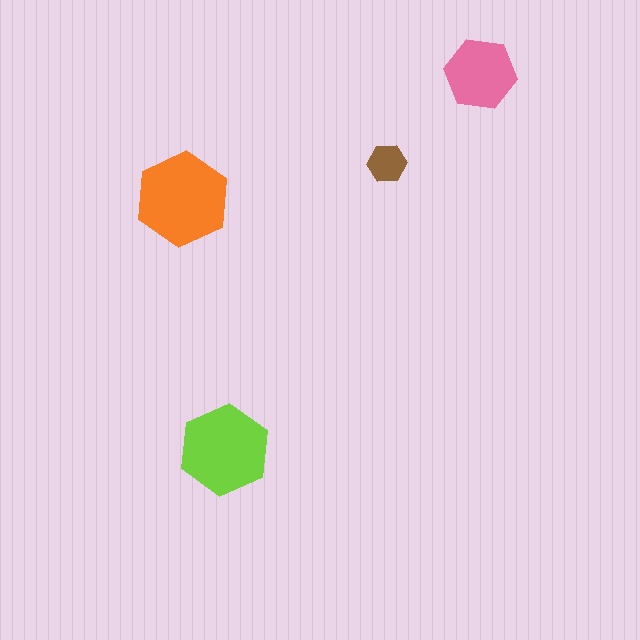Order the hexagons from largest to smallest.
the orange one, the lime one, the pink one, the brown one.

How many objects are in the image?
There are 4 objects in the image.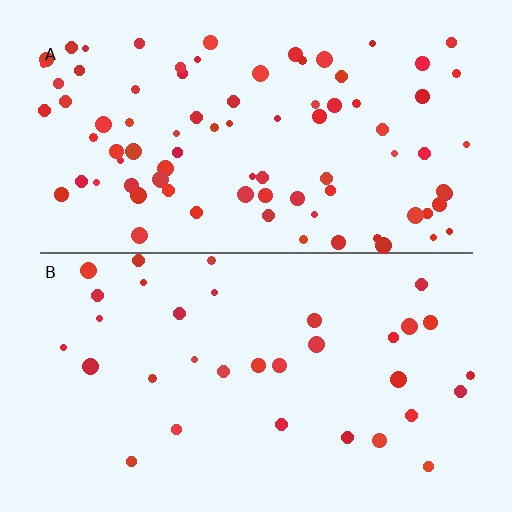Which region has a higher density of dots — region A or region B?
A (the top).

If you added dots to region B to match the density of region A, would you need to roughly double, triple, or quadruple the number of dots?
Approximately double.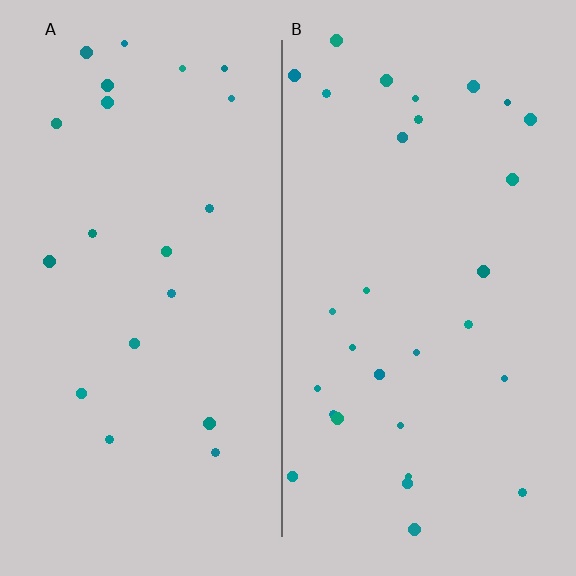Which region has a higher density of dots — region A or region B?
B (the right).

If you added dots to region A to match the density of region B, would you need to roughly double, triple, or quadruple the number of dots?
Approximately double.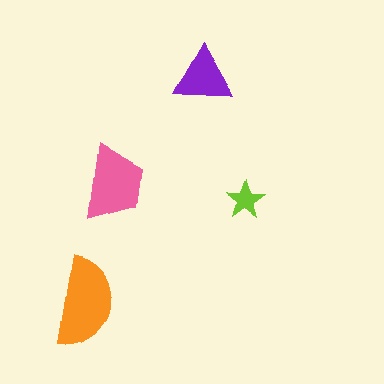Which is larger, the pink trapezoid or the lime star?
The pink trapezoid.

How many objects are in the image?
There are 4 objects in the image.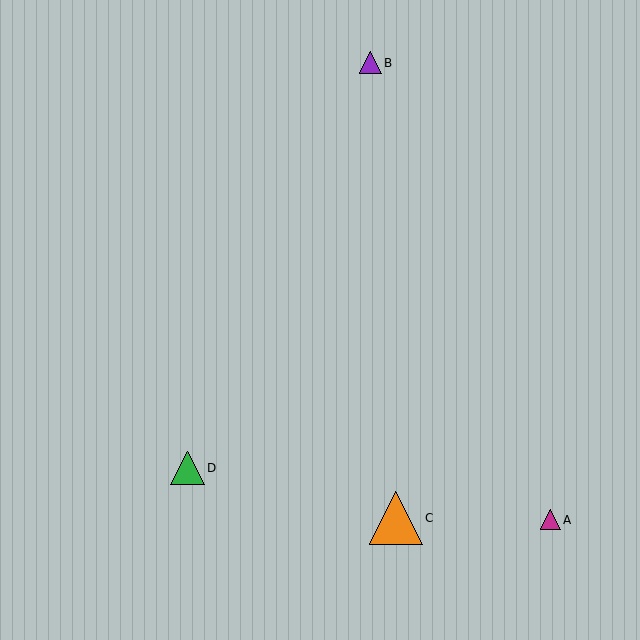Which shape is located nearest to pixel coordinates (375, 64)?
The purple triangle (labeled B) at (370, 63) is nearest to that location.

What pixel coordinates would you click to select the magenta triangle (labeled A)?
Click at (551, 520) to select the magenta triangle A.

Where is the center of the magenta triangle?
The center of the magenta triangle is at (551, 520).